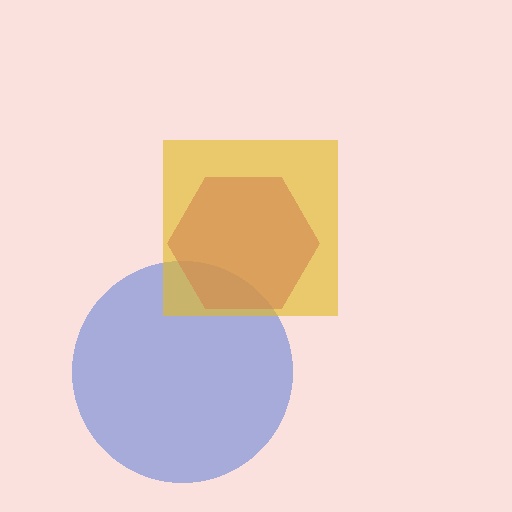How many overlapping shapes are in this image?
There are 3 overlapping shapes in the image.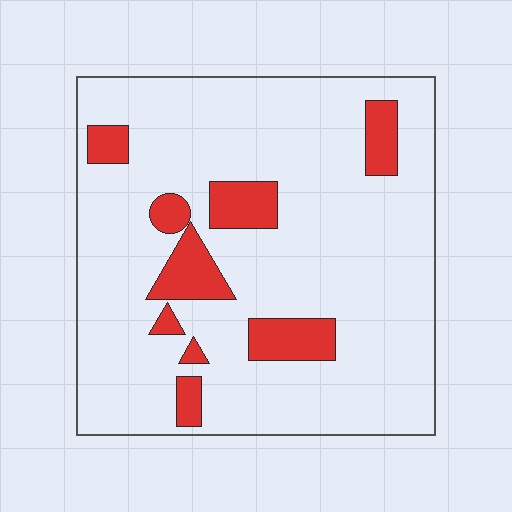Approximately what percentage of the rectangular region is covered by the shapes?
Approximately 15%.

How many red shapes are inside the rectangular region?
9.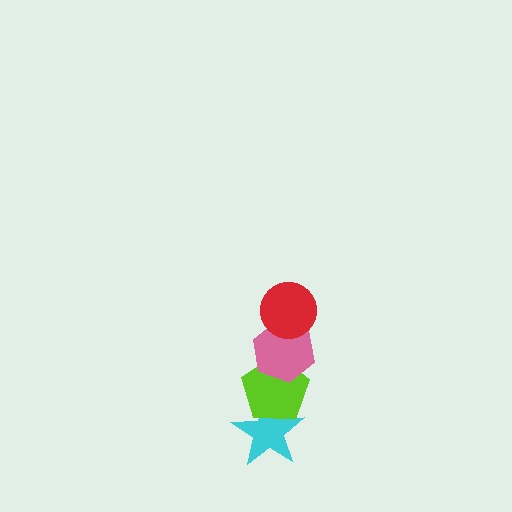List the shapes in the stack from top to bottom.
From top to bottom: the red circle, the pink hexagon, the lime pentagon, the cyan star.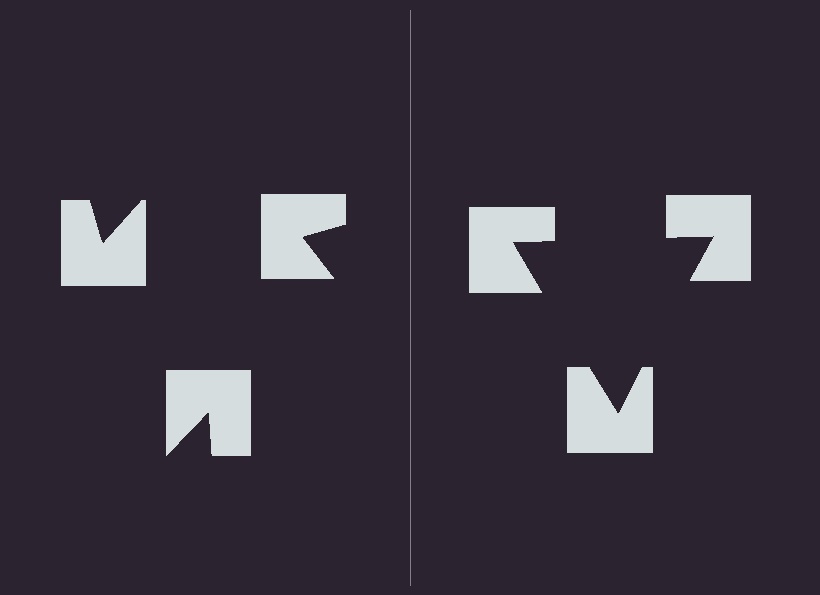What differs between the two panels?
The notched squares are positioned identically on both sides; only the wedge orientations differ. On the right they align to a triangle; on the left they are misaligned.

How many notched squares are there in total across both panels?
6 — 3 on each side.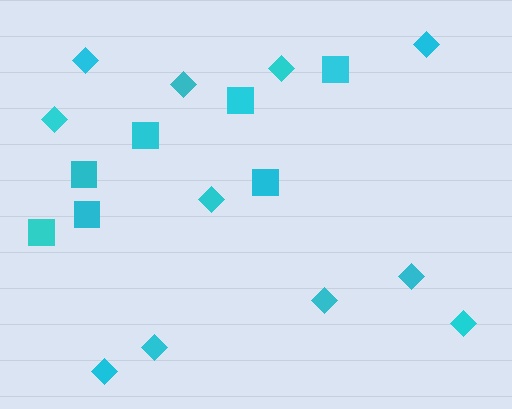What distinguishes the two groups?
There are 2 groups: one group of diamonds (11) and one group of squares (7).